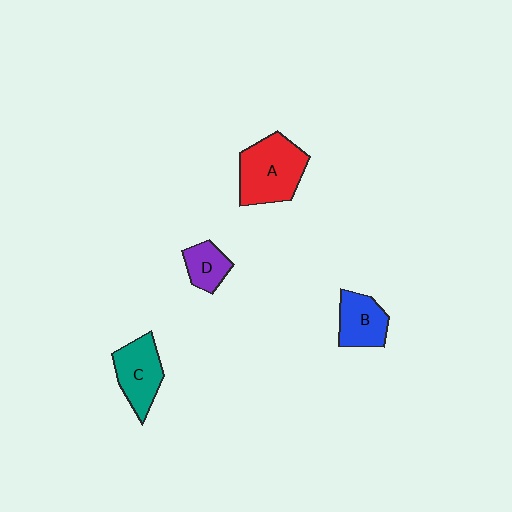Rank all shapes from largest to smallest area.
From largest to smallest: A (red), C (teal), B (blue), D (purple).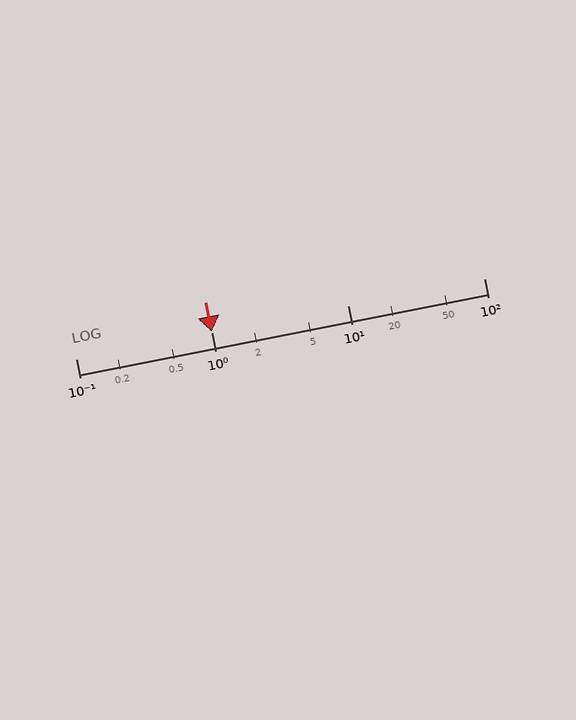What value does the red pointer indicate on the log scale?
The pointer indicates approximately 0.99.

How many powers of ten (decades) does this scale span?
The scale spans 3 decades, from 0.1 to 100.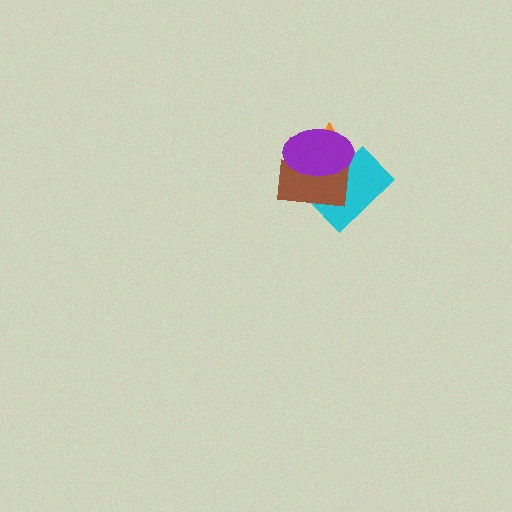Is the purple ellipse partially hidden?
No, no other shape covers it.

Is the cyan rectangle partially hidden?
Yes, it is partially covered by another shape.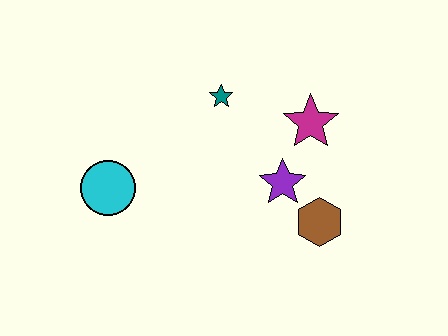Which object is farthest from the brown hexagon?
The cyan circle is farthest from the brown hexagon.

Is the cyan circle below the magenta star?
Yes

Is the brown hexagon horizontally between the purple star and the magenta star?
No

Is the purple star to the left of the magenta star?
Yes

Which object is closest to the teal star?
The magenta star is closest to the teal star.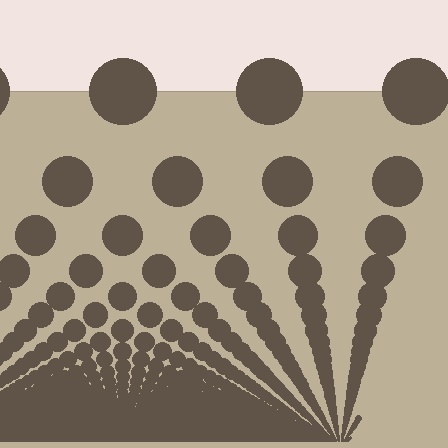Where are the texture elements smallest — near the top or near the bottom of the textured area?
Near the bottom.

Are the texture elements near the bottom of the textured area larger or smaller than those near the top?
Smaller. The gradient is inverted — elements near the bottom are smaller and denser.